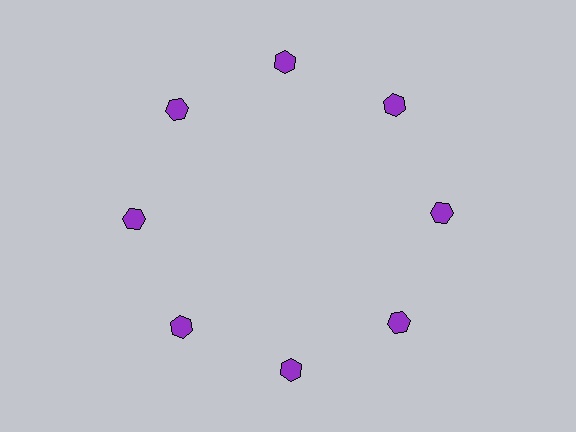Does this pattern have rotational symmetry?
Yes, this pattern has 8-fold rotational symmetry. It looks the same after rotating 45 degrees around the center.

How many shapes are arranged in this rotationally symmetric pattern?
There are 8 shapes, arranged in 8 groups of 1.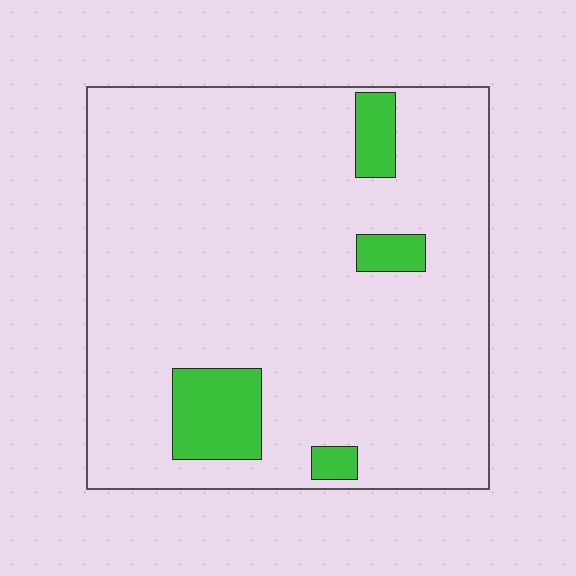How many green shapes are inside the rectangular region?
4.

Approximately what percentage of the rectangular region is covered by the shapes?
Approximately 10%.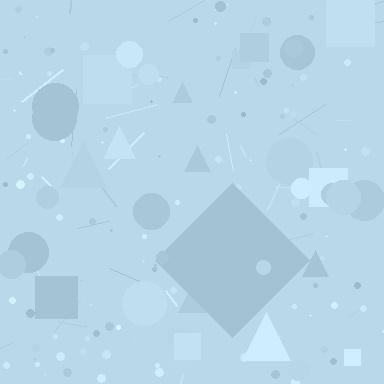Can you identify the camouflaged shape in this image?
The camouflaged shape is a diamond.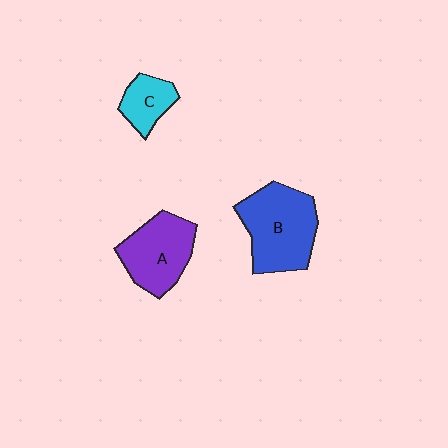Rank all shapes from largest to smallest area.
From largest to smallest: B (blue), A (purple), C (cyan).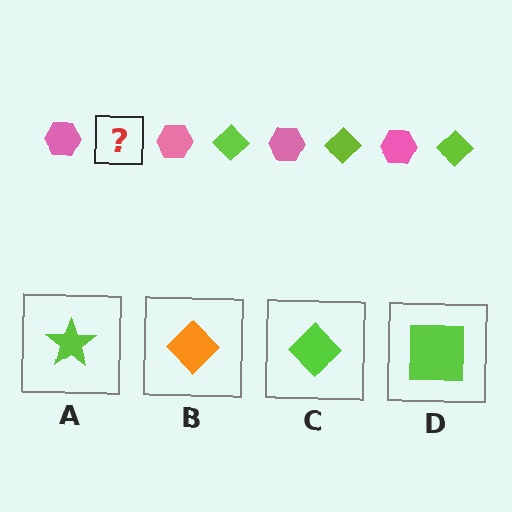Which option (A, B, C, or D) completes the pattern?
C.